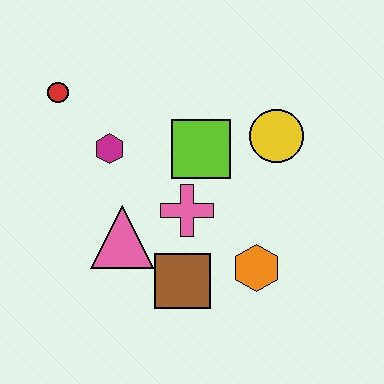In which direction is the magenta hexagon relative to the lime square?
The magenta hexagon is to the left of the lime square.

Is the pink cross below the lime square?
Yes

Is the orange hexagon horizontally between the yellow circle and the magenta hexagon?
Yes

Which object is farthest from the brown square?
The red circle is farthest from the brown square.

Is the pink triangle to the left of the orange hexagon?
Yes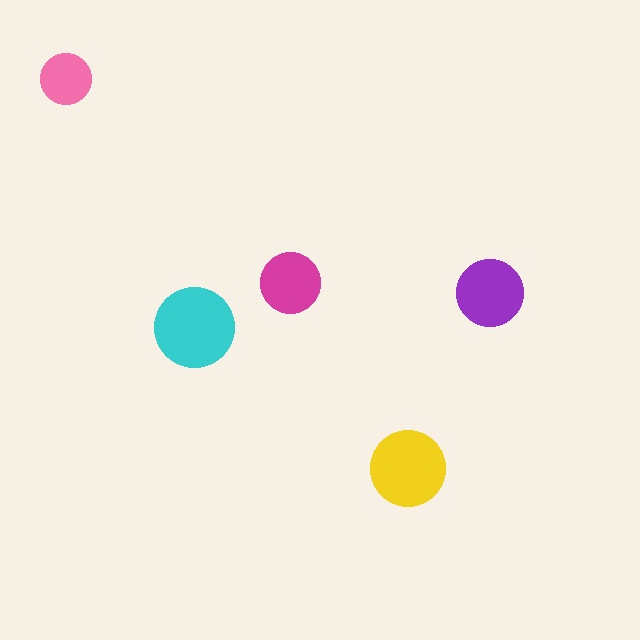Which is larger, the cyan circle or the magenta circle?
The cyan one.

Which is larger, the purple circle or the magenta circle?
The purple one.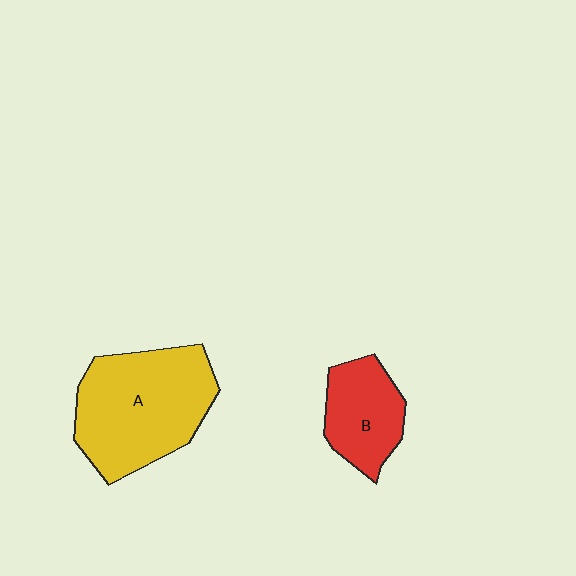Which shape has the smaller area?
Shape B (red).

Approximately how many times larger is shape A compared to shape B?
Approximately 1.9 times.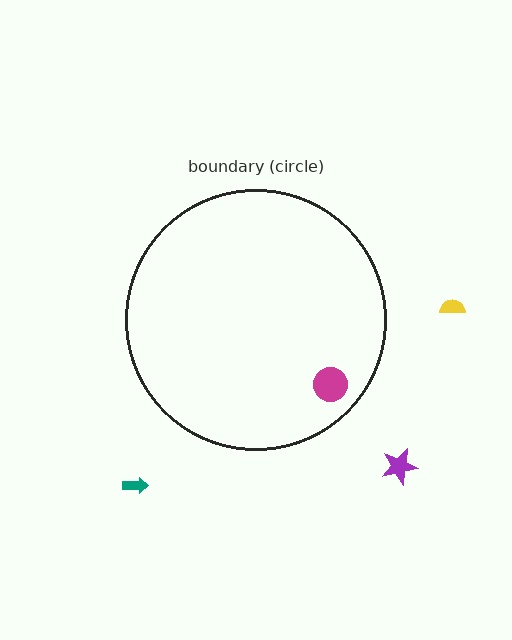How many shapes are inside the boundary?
1 inside, 3 outside.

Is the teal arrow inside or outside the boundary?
Outside.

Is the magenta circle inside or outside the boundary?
Inside.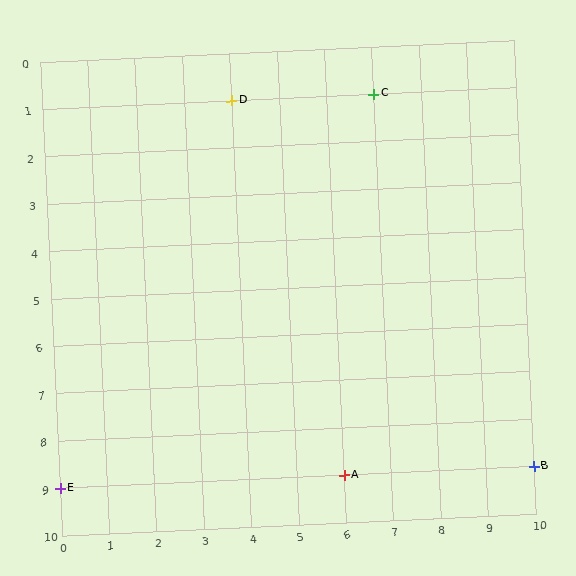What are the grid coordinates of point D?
Point D is at grid coordinates (4, 1).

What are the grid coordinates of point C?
Point C is at grid coordinates (7, 1).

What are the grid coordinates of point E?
Point E is at grid coordinates (0, 9).